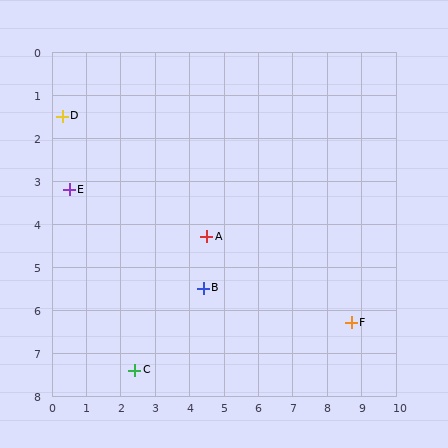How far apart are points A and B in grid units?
Points A and B are about 1.2 grid units apart.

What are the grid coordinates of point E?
Point E is at approximately (0.5, 3.2).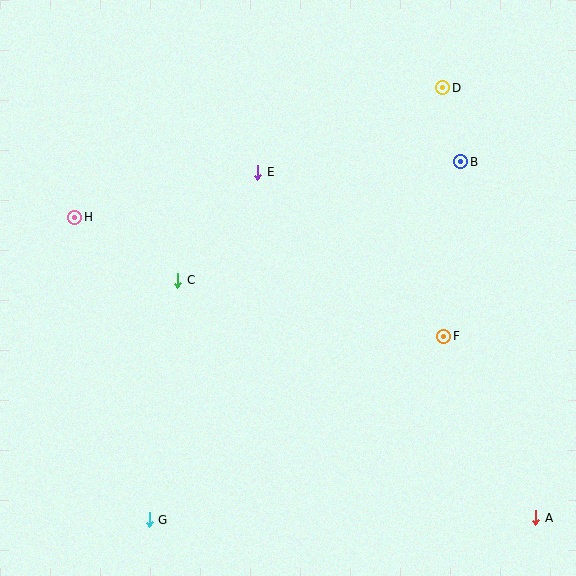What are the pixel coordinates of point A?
Point A is at (536, 518).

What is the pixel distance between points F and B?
The distance between F and B is 175 pixels.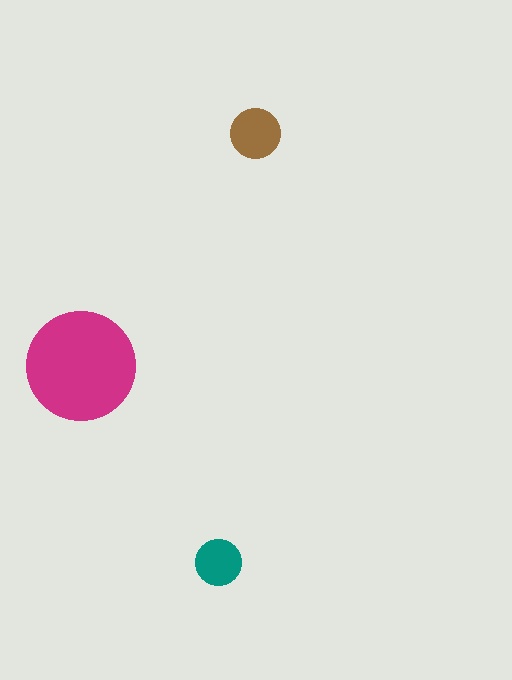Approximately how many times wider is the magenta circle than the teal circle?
About 2.5 times wider.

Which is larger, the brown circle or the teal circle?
The brown one.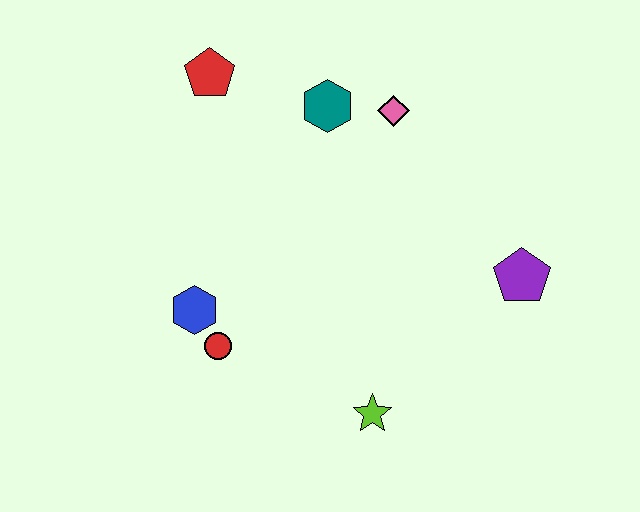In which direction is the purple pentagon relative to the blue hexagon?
The purple pentagon is to the right of the blue hexagon.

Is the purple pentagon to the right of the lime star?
Yes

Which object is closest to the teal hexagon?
The pink diamond is closest to the teal hexagon.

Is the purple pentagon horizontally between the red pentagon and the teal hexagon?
No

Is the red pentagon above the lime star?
Yes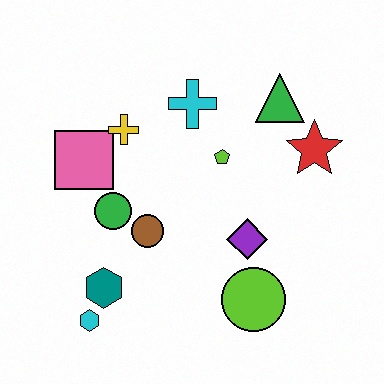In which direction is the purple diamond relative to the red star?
The purple diamond is below the red star.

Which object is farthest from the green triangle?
The cyan hexagon is farthest from the green triangle.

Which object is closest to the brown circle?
The green circle is closest to the brown circle.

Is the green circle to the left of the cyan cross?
Yes